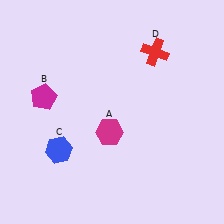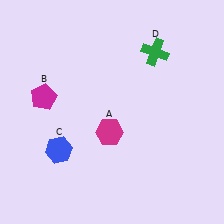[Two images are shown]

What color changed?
The cross (D) changed from red in Image 1 to green in Image 2.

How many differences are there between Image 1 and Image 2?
There is 1 difference between the two images.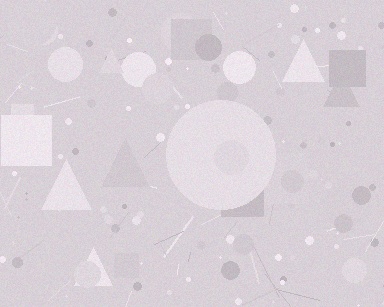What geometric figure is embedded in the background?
A circle is embedded in the background.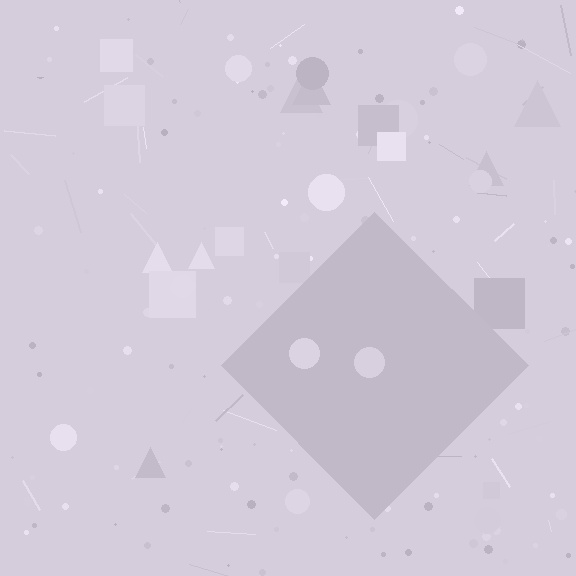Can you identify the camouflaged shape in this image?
The camouflaged shape is a diamond.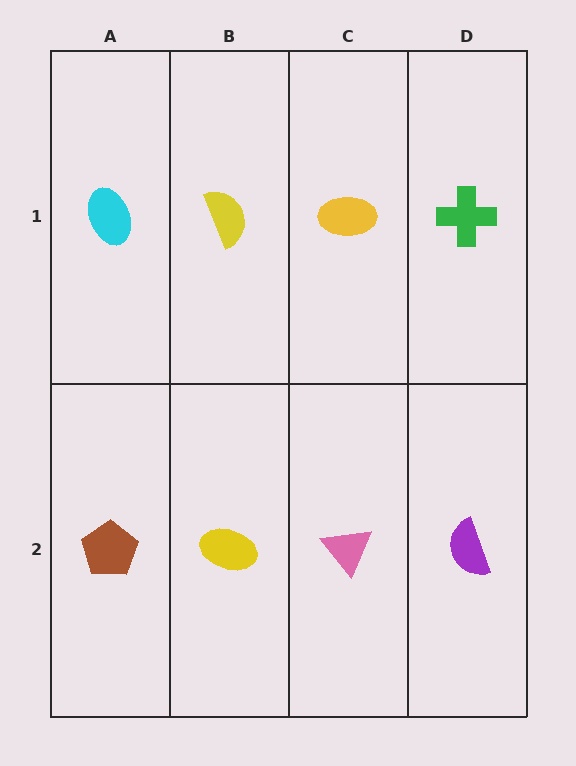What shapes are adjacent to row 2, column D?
A green cross (row 1, column D), a pink triangle (row 2, column C).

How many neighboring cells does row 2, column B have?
3.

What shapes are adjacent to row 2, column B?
A yellow semicircle (row 1, column B), a brown pentagon (row 2, column A), a pink triangle (row 2, column C).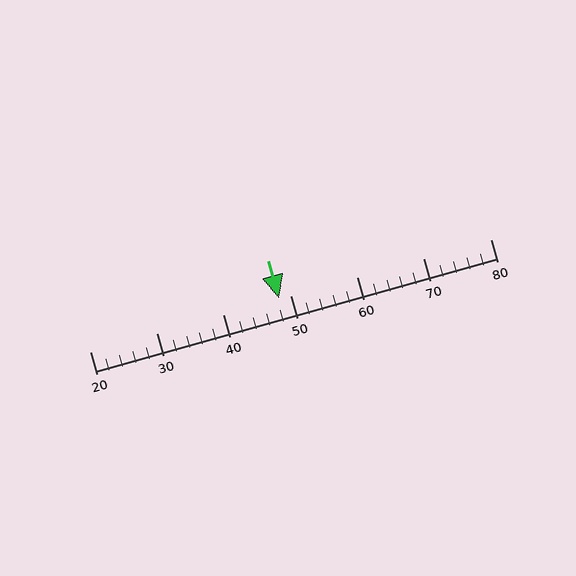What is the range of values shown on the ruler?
The ruler shows values from 20 to 80.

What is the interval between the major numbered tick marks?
The major tick marks are spaced 10 units apart.